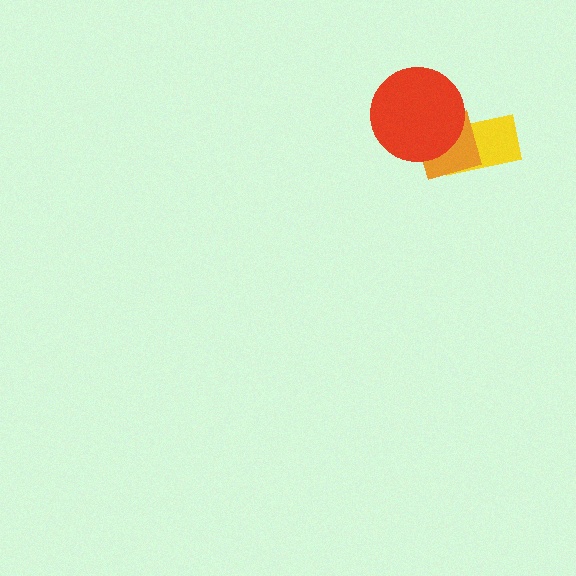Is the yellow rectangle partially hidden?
Yes, it is partially covered by another shape.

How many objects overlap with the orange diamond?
2 objects overlap with the orange diamond.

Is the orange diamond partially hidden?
Yes, it is partially covered by another shape.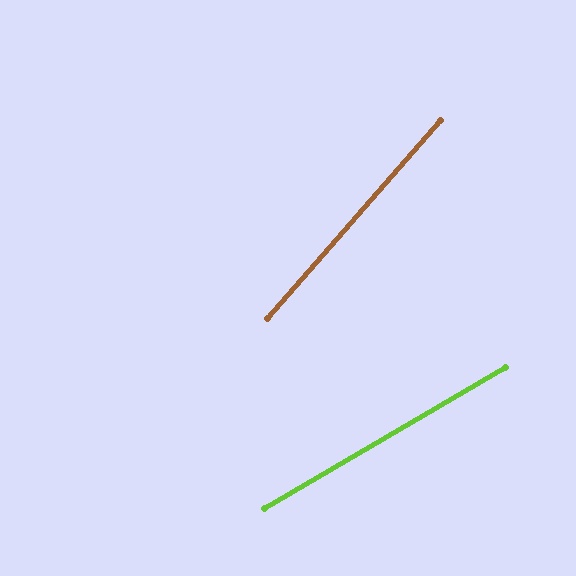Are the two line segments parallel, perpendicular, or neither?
Neither parallel nor perpendicular — they differ by about 19°.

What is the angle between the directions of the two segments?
Approximately 19 degrees.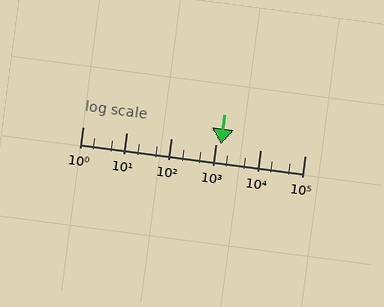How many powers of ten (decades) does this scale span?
The scale spans 5 decades, from 1 to 100000.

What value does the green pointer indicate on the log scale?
The pointer indicates approximately 1300.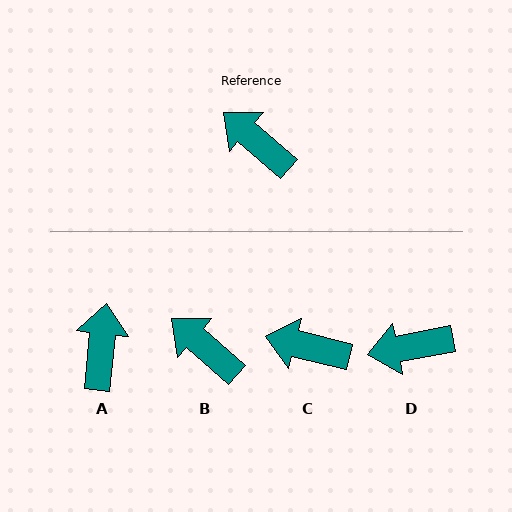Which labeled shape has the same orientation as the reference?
B.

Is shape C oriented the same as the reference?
No, it is off by about 27 degrees.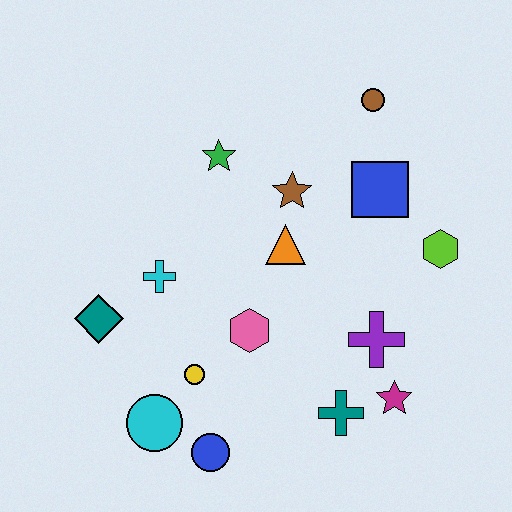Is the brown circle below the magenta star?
No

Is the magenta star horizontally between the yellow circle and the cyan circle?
No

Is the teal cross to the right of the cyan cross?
Yes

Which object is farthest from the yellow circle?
The brown circle is farthest from the yellow circle.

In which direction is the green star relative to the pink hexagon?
The green star is above the pink hexagon.